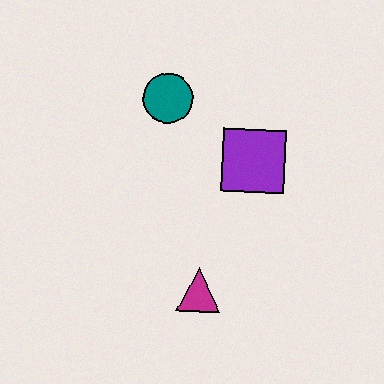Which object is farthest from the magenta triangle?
The teal circle is farthest from the magenta triangle.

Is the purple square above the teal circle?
No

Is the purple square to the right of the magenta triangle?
Yes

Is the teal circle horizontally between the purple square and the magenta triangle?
No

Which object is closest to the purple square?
The teal circle is closest to the purple square.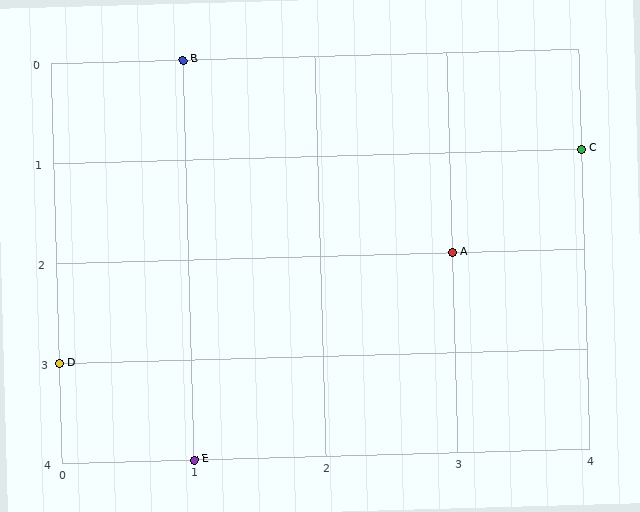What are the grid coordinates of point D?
Point D is at grid coordinates (0, 3).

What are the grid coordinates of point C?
Point C is at grid coordinates (4, 1).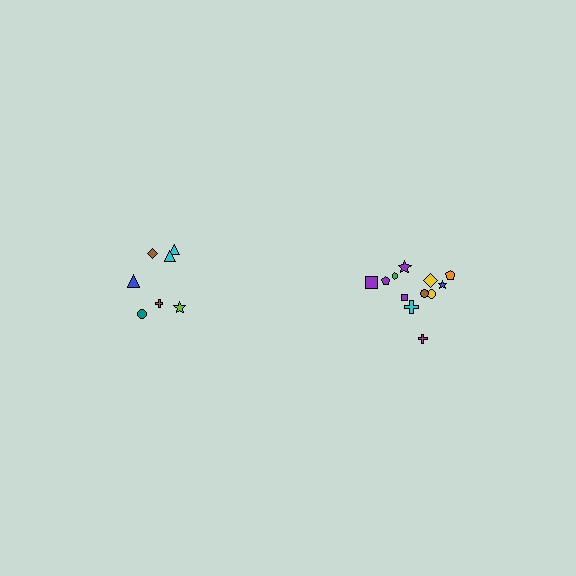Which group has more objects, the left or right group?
The right group.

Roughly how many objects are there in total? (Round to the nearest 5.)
Roughly 20 objects in total.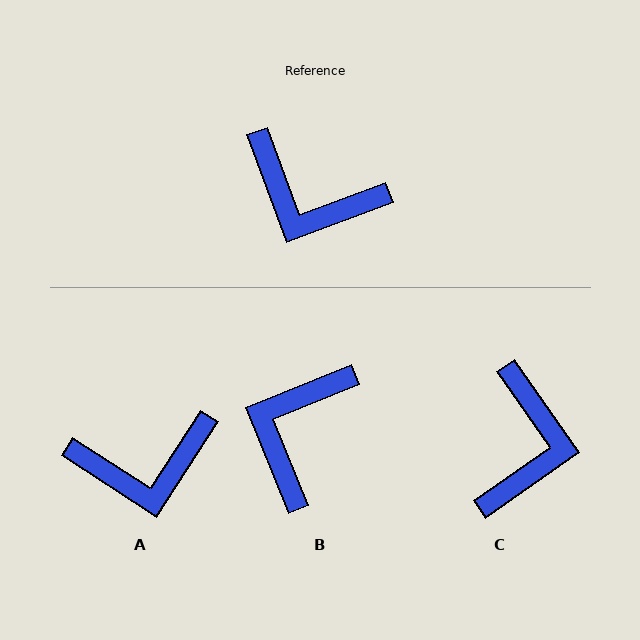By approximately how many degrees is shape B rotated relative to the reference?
Approximately 88 degrees clockwise.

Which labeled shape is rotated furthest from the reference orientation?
C, about 105 degrees away.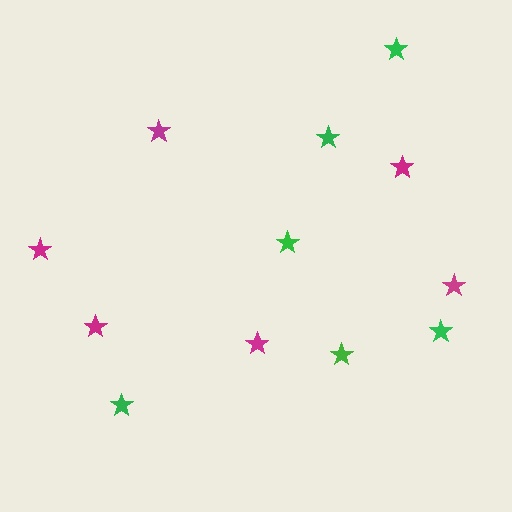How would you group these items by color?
There are 2 groups: one group of green stars (6) and one group of magenta stars (6).